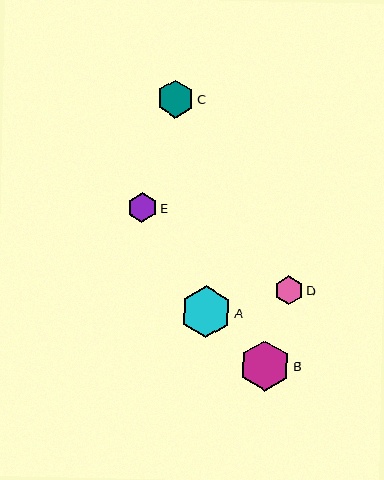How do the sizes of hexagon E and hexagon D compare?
Hexagon E and hexagon D are approximately the same size.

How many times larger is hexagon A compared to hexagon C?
Hexagon A is approximately 1.4 times the size of hexagon C.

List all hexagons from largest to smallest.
From largest to smallest: A, B, C, E, D.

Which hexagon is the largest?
Hexagon A is the largest with a size of approximately 52 pixels.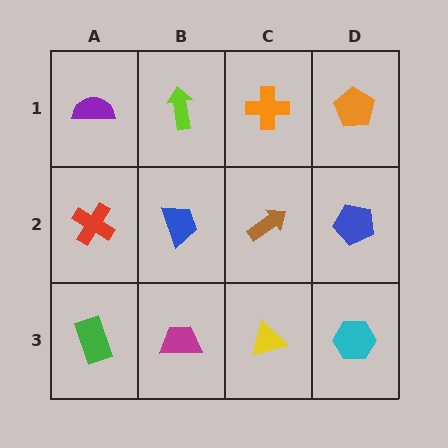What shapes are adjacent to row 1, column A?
A red cross (row 2, column A), a lime arrow (row 1, column B).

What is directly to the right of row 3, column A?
A magenta trapezoid.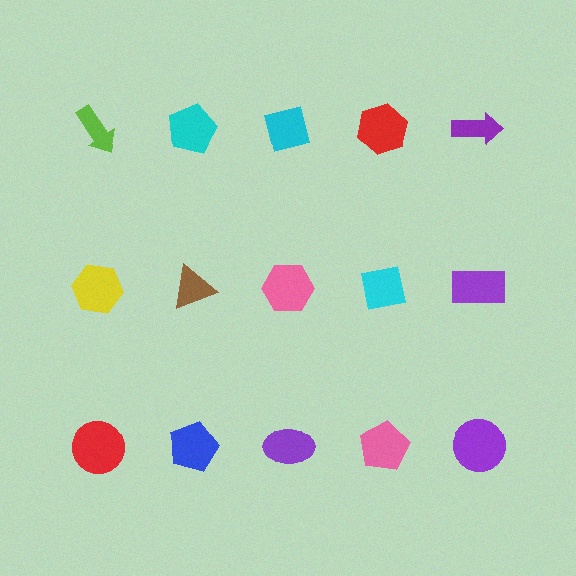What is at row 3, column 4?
A pink pentagon.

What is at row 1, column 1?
A lime arrow.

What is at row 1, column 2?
A cyan pentagon.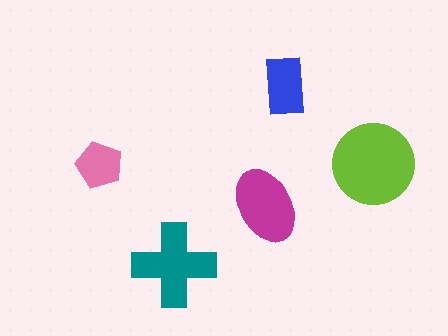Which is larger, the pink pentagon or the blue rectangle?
The blue rectangle.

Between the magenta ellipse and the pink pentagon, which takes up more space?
The magenta ellipse.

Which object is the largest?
The lime circle.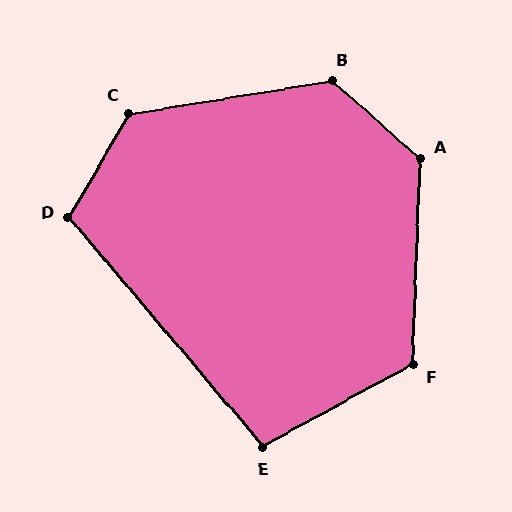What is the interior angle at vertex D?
Approximately 110 degrees (obtuse).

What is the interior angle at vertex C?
Approximately 129 degrees (obtuse).